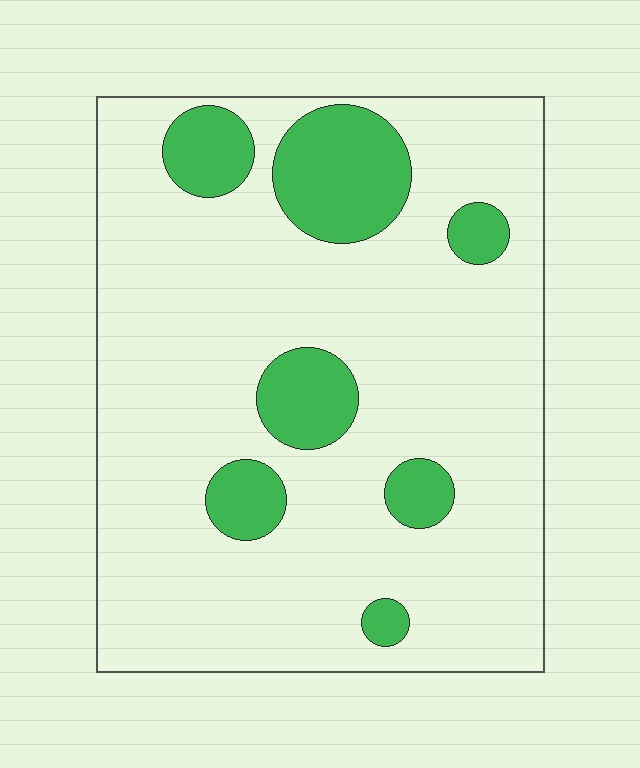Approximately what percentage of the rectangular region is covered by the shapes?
Approximately 15%.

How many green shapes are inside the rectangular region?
7.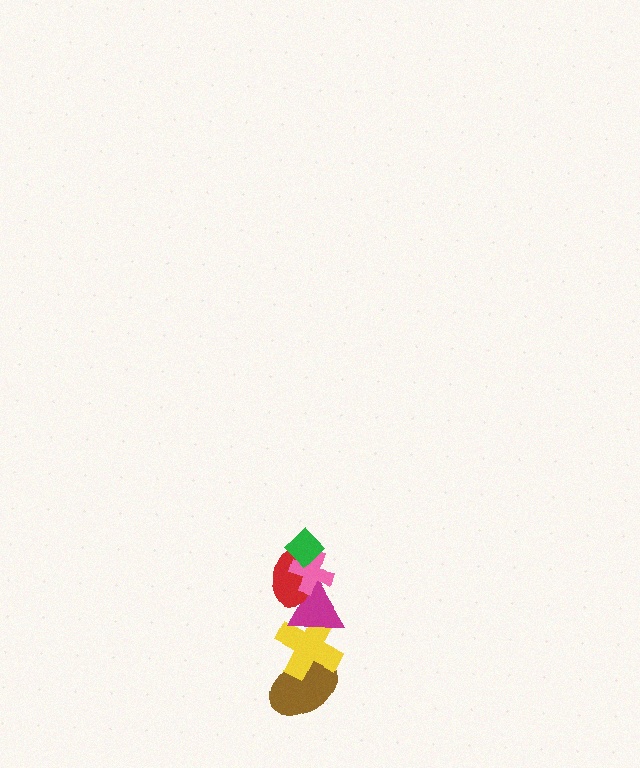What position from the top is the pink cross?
The pink cross is 2nd from the top.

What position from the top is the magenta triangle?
The magenta triangle is 4th from the top.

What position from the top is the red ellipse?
The red ellipse is 3rd from the top.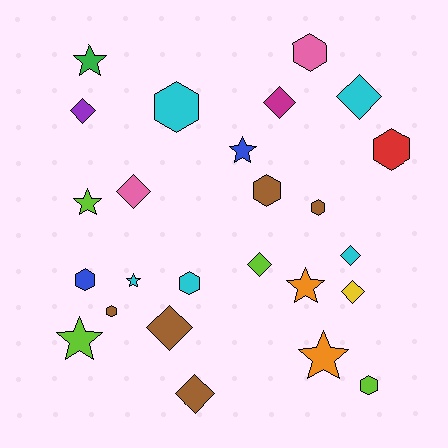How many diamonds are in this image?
There are 9 diamonds.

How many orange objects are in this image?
There are 2 orange objects.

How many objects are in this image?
There are 25 objects.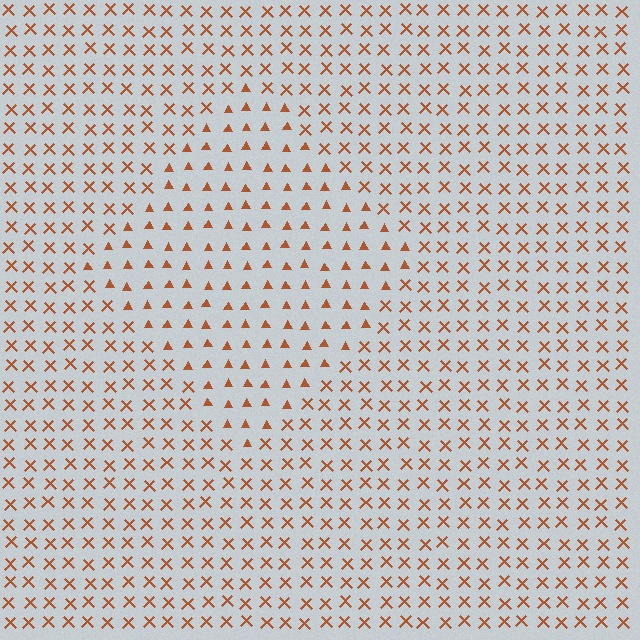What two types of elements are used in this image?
The image uses triangles inside the diamond region and X marks outside it.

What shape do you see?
I see a diamond.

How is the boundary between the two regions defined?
The boundary is defined by a change in element shape: triangles inside vs. X marks outside. All elements share the same color and spacing.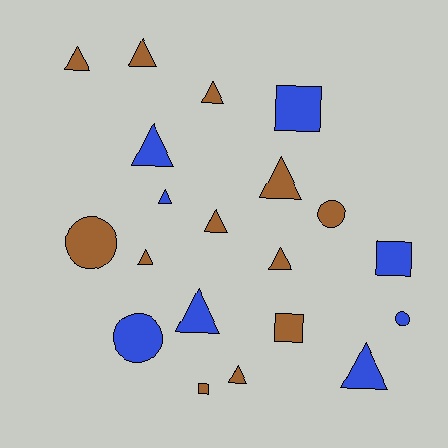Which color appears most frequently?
Brown, with 12 objects.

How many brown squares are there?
There are 2 brown squares.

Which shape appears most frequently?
Triangle, with 12 objects.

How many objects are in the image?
There are 20 objects.